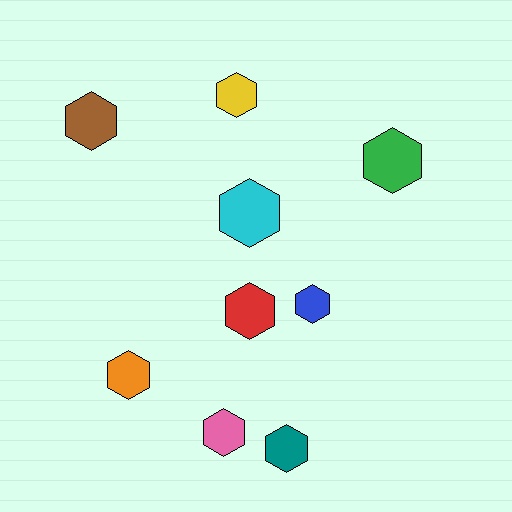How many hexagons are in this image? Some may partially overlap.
There are 9 hexagons.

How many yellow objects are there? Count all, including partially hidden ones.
There is 1 yellow object.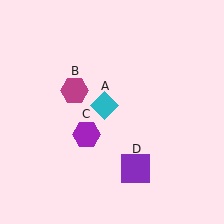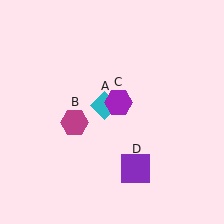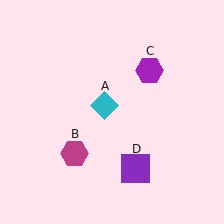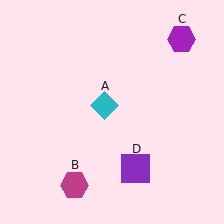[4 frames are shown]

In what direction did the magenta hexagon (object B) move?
The magenta hexagon (object B) moved down.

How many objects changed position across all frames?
2 objects changed position: magenta hexagon (object B), purple hexagon (object C).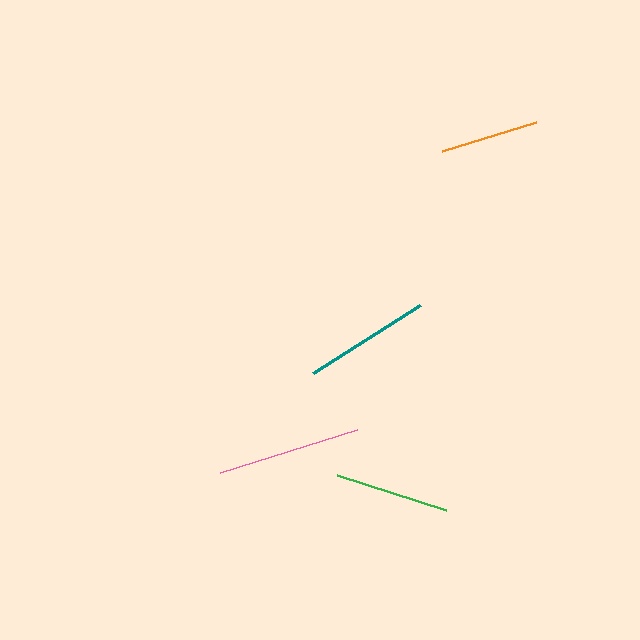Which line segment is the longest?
The pink line is the longest at approximately 144 pixels.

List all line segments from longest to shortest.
From longest to shortest: pink, teal, green, orange.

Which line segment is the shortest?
The orange line is the shortest at approximately 99 pixels.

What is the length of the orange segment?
The orange segment is approximately 99 pixels long.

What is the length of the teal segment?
The teal segment is approximately 127 pixels long.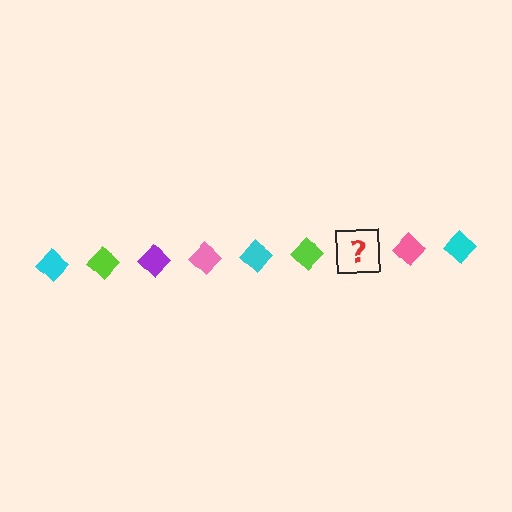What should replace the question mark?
The question mark should be replaced with a purple diamond.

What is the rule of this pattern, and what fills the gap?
The rule is that the pattern cycles through cyan, lime, purple, pink diamonds. The gap should be filled with a purple diamond.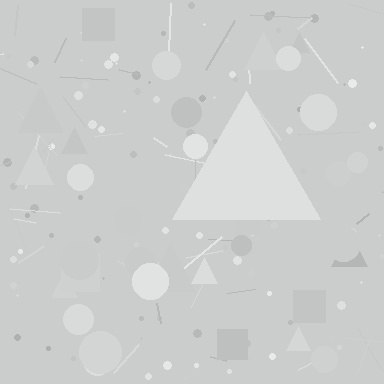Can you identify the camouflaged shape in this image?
The camouflaged shape is a triangle.